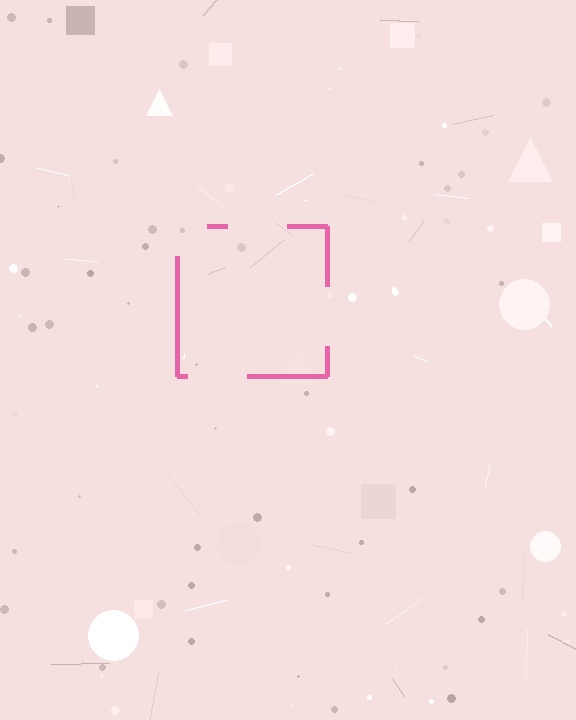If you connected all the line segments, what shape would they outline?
They would outline a square.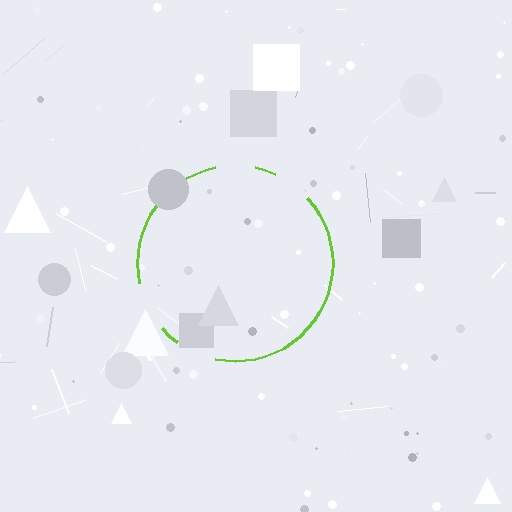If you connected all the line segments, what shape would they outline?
They would outline a circle.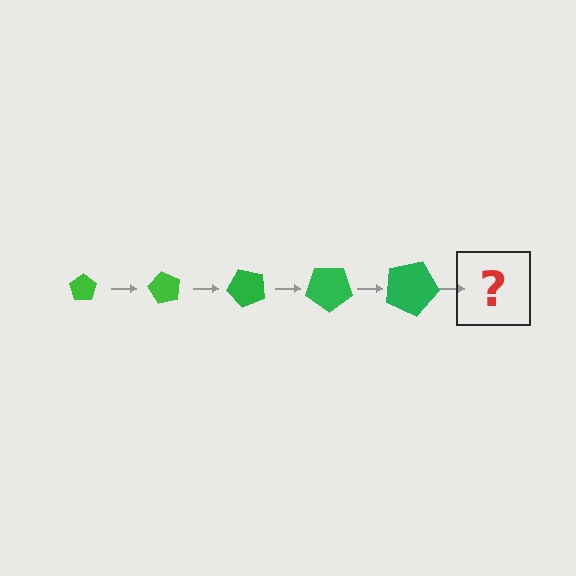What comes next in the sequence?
The next element should be a pentagon, larger than the previous one and rotated 300 degrees from the start.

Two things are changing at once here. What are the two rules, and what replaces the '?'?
The two rules are that the pentagon grows larger each step and it rotates 60 degrees each step. The '?' should be a pentagon, larger than the previous one and rotated 300 degrees from the start.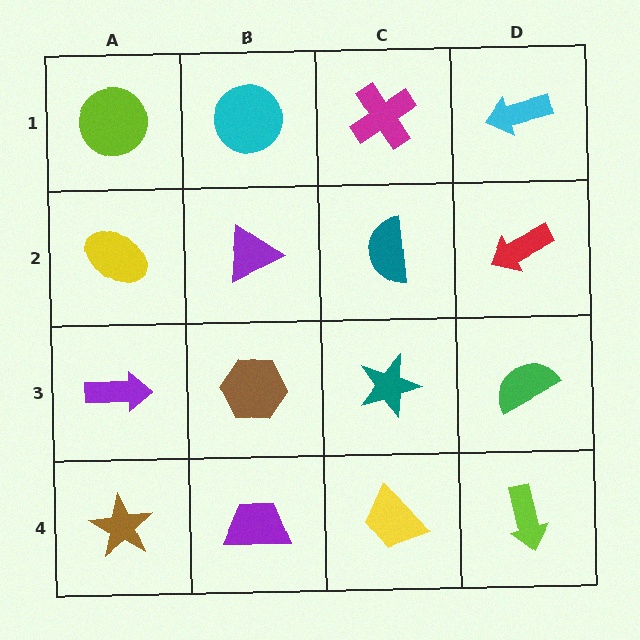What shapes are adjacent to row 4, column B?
A brown hexagon (row 3, column B), a brown star (row 4, column A), a yellow trapezoid (row 4, column C).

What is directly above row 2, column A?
A lime circle.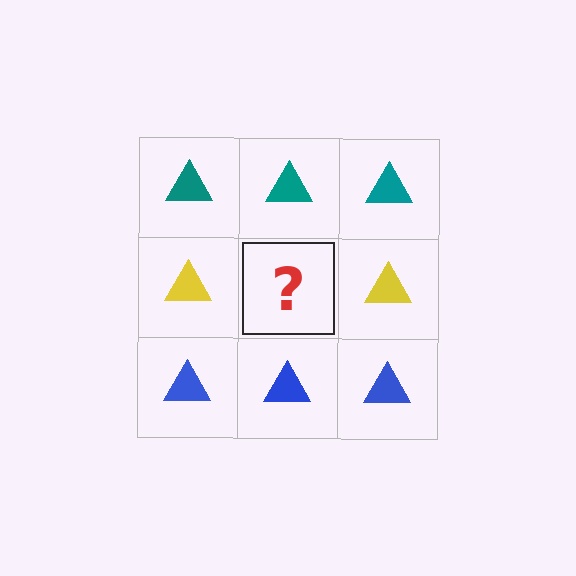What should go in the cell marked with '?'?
The missing cell should contain a yellow triangle.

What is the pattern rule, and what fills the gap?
The rule is that each row has a consistent color. The gap should be filled with a yellow triangle.